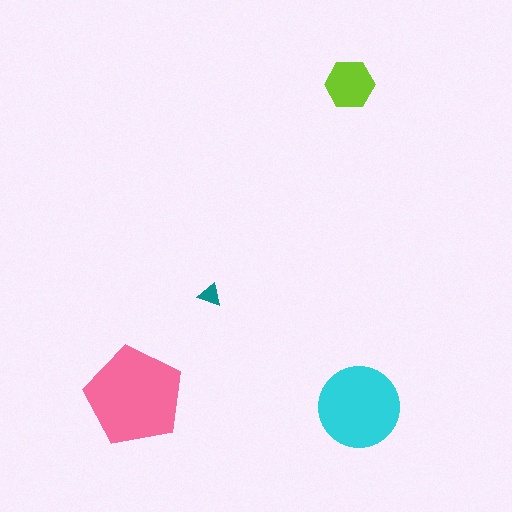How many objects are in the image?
There are 4 objects in the image.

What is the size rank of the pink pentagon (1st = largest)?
1st.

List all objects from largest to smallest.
The pink pentagon, the cyan circle, the lime hexagon, the teal triangle.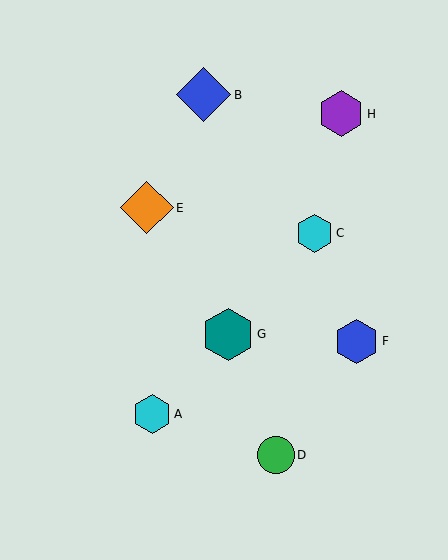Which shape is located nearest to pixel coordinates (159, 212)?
The orange diamond (labeled E) at (147, 208) is nearest to that location.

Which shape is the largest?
The blue diamond (labeled B) is the largest.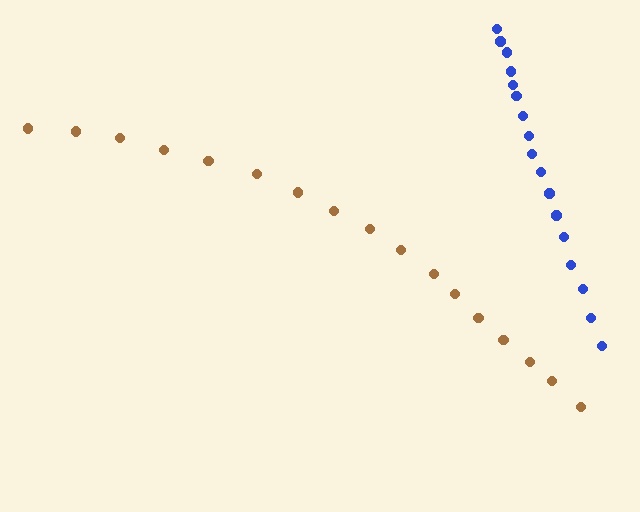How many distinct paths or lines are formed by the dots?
There are 2 distinct paths.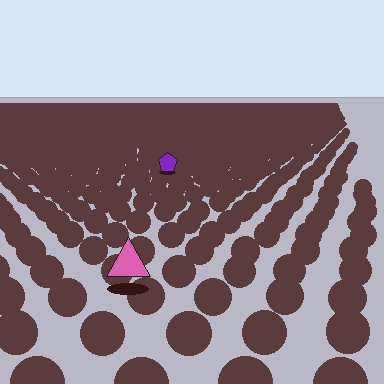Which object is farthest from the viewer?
The purple pentagon is farthest from the viewer. It appears smaller and the ground texture around it is denser.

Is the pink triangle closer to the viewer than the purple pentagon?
Yes. The pink triangle is closer — you can tell from the texture gradient: the ground texture is coarser near it.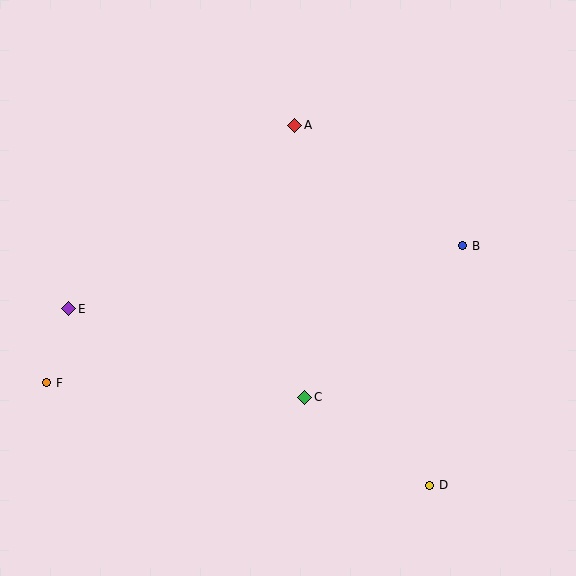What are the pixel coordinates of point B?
Point B is at (463, 246).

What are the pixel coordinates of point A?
Point A is at (295, 125).